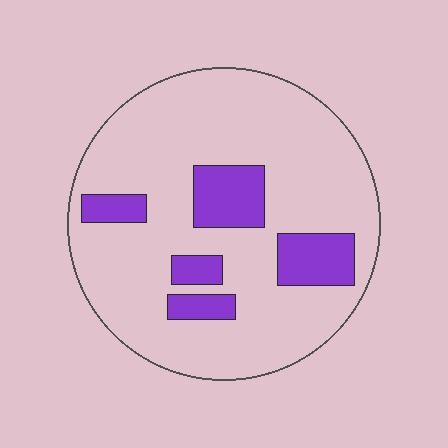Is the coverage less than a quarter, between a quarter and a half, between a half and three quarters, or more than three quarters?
Less than a quarter.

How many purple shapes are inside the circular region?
5.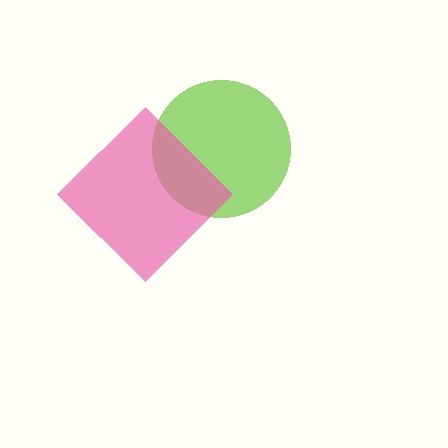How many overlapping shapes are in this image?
There are 2 overlapping shapes in the image.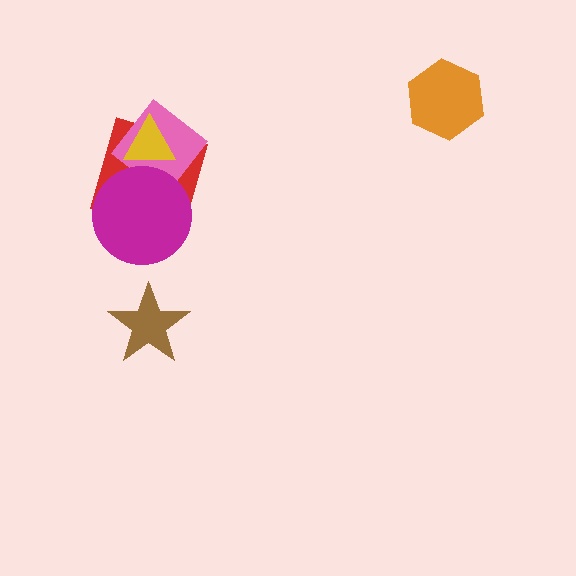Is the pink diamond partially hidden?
Yes, it is partially covered by another shape.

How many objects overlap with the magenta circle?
2 objects overlap with the magenta circle.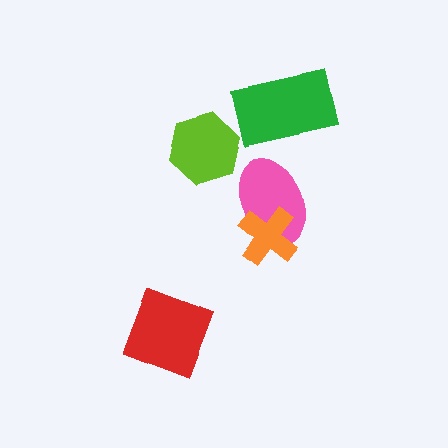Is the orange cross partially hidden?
No, no other shape covers it.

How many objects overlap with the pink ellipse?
1 object overlaps with the pink ellipse.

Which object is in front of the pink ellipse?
The orange cross is in front of the pink ellipse.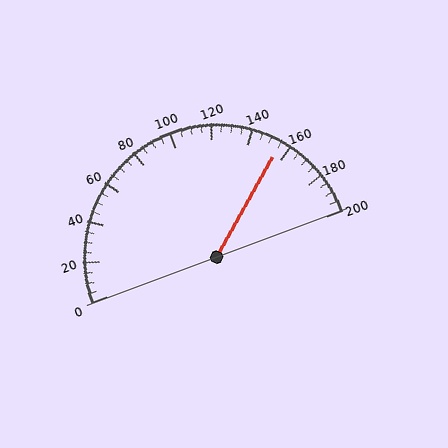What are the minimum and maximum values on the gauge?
The gauge ranges from 0 to 200.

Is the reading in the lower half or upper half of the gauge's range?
The reading is in the upper half of the range (0 to 200).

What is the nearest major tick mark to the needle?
The nearest major tick mark is 160.